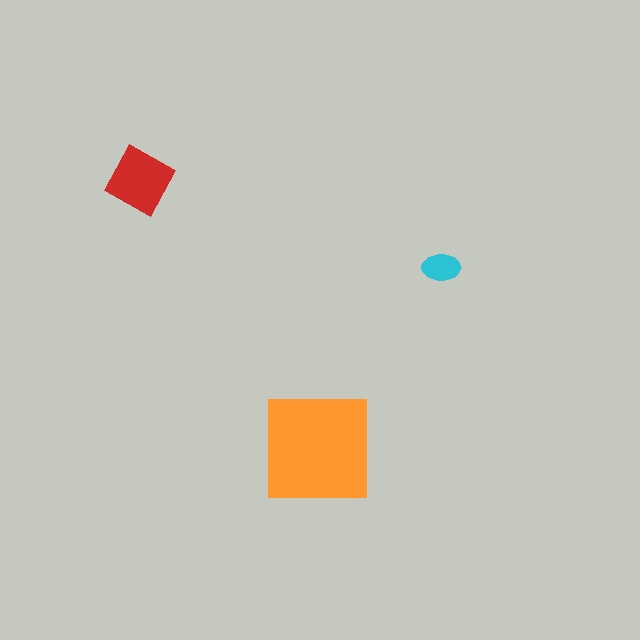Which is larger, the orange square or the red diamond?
The orange square.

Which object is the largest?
The orange square.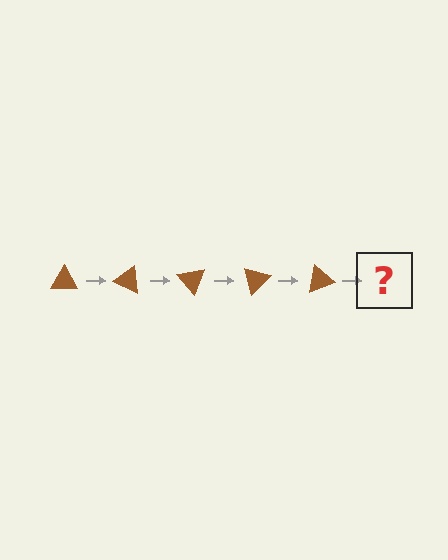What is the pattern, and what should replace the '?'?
The pattern is that the triangle rotates 25 degrees each step. The '?' should be a brown triangle rotated 125 degrees.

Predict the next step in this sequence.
The next step is a brown triangle rotated 125 degrees.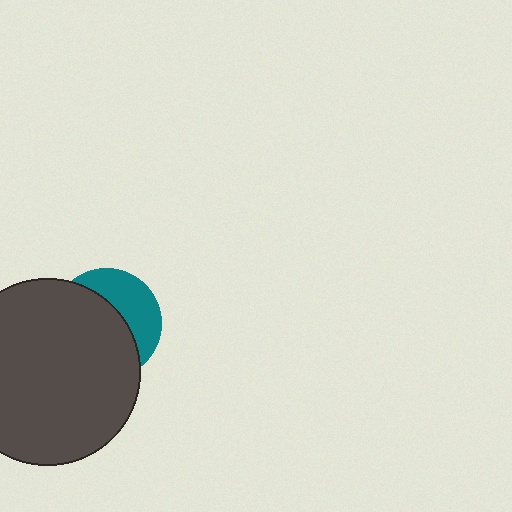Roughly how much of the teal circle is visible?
A small part of it is visible (roughly 37%).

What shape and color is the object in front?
The object in front is a dark gray circle.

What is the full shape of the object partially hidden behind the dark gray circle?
The partially hidden object is a teal circle.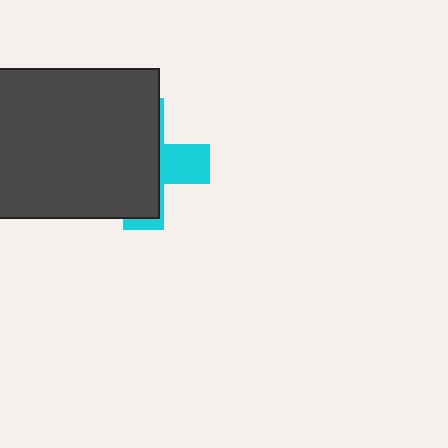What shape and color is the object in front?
The object in front is a dark gray rectangle.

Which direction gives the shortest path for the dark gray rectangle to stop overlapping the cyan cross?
Moving left gives the shortest separation.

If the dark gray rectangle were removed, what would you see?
You would see the complete cyan cross.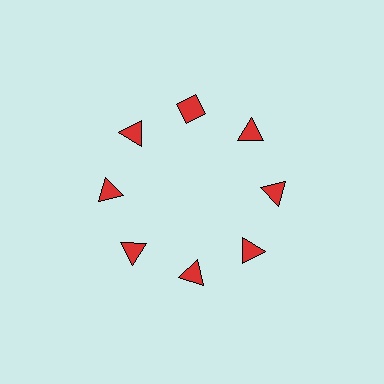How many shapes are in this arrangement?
There are 8 shapes arranged in a ring pattern.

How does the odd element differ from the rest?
It has a different shape: diamond instead of triangle.